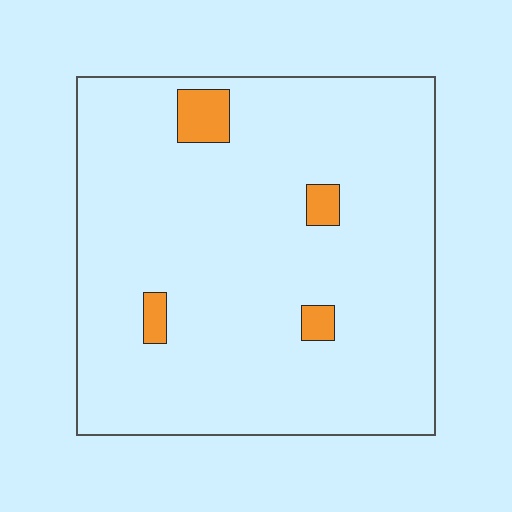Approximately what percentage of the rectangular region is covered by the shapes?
Approximately 5%.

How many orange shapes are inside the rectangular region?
4.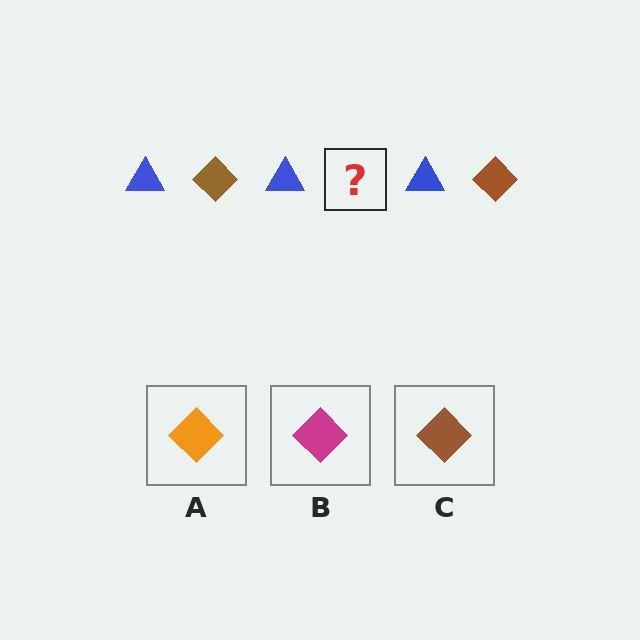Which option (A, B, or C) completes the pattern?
C.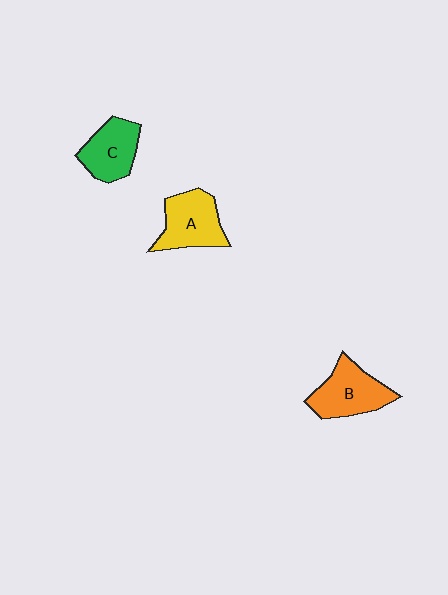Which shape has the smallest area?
Shape C (green).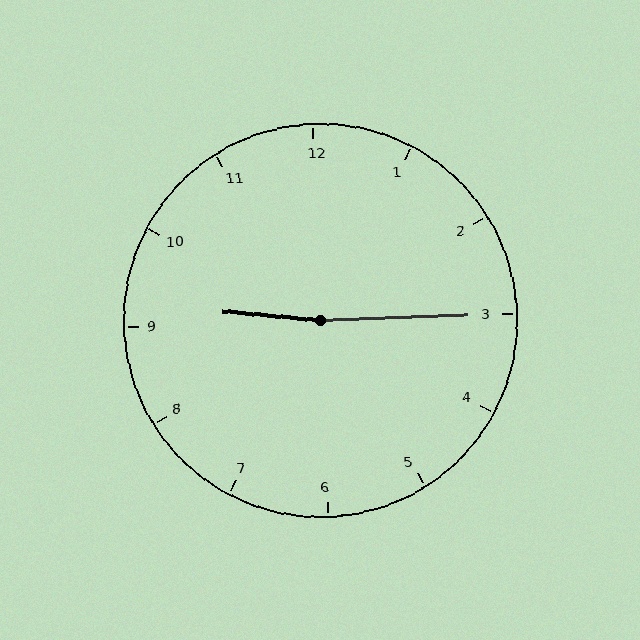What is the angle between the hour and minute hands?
Approximately 172 degrees.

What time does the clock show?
9:15.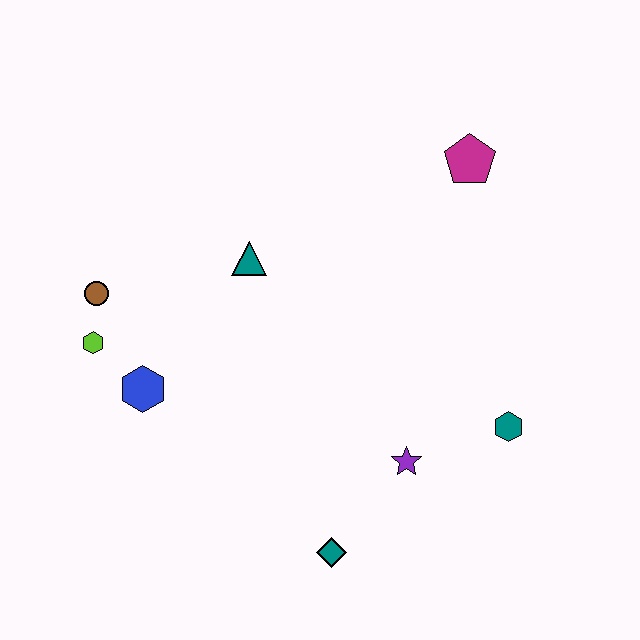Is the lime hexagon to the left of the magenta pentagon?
Yes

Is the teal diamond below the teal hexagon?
Yes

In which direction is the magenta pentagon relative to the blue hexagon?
The magenta pentagon is to the right of the blue hexagon.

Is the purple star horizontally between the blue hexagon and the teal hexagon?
Yes